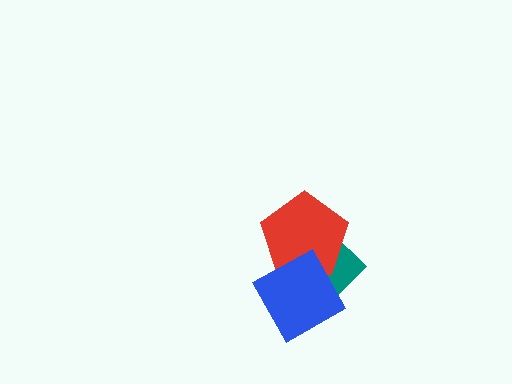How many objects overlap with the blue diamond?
2 objects overlap with the blue diamond.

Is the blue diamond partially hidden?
No, no other shape covers it.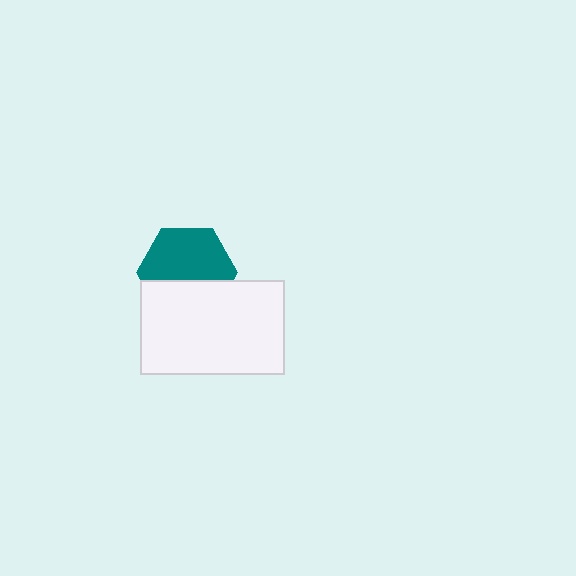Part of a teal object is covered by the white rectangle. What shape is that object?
It is a hexagon.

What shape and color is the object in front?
The object in front is a white rectangle.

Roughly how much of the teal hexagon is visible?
About half of it is visible (roughly 61%).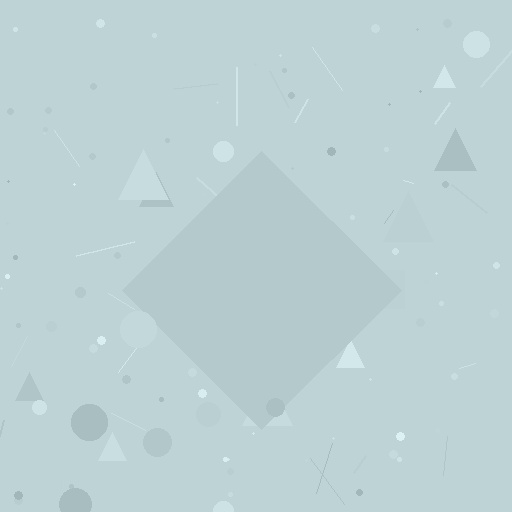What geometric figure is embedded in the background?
A diamond is embedded in the background.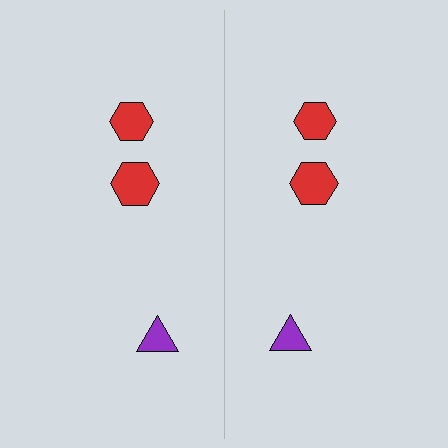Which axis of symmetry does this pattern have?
The pattern has a vertical axis of symmetry running through the center of the image.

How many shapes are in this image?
There are 6 shapes in this image.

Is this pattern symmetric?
Yes, this pattern has bilateral (reflection) symmetry.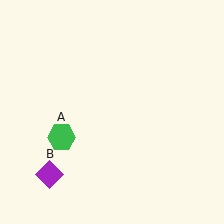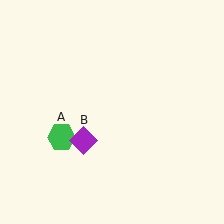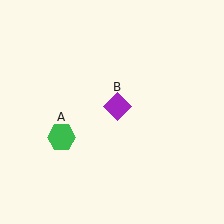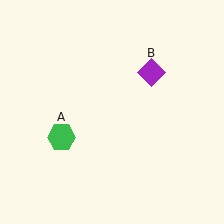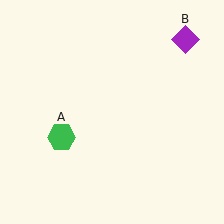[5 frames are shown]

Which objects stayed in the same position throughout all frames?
Green hexagon (object A) remained stationary.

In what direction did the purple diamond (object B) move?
The purple diamond (object B) moved up and to the right.